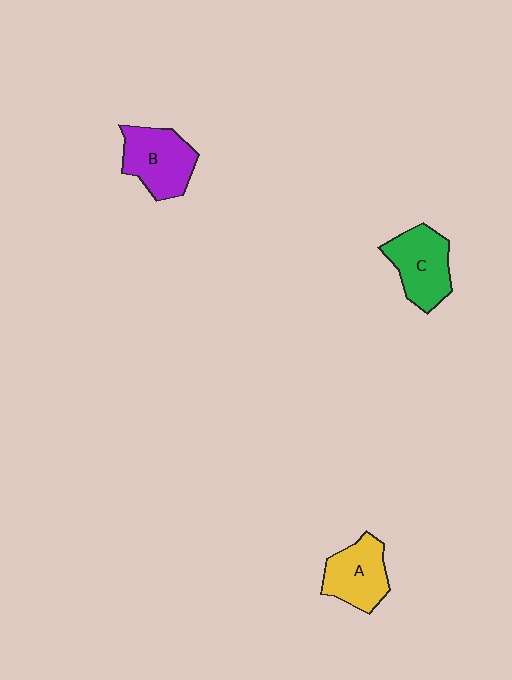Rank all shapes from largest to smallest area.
From largest to smallest: B (purple), C (green), A (yellow).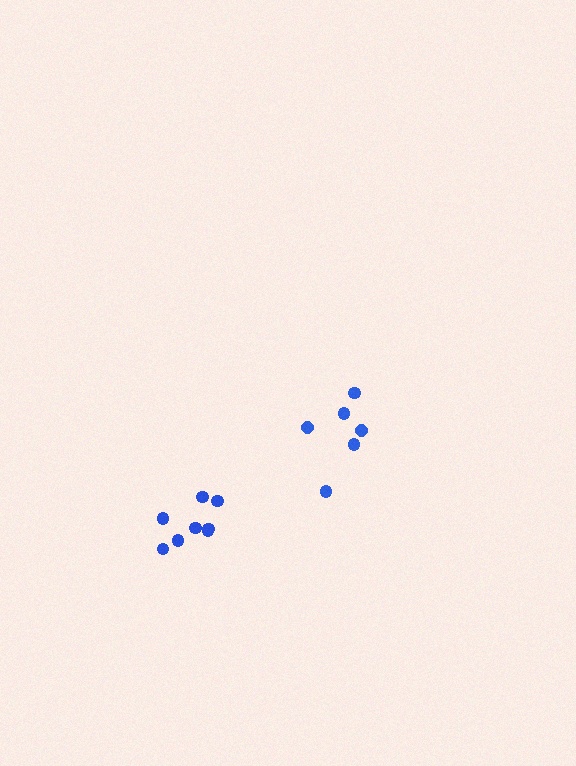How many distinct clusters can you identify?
There are 2 distinct clusters.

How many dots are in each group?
Group 1: 8 dots, Group 2: 6 dots (14 total).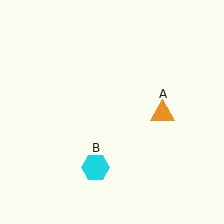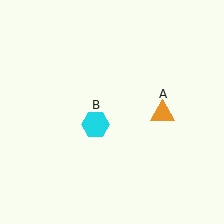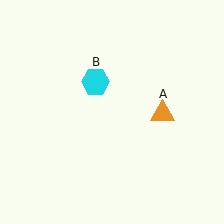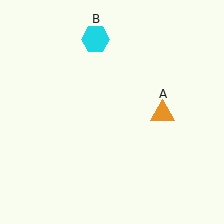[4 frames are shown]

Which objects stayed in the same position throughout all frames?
Orange triangle (object A) remained stationary.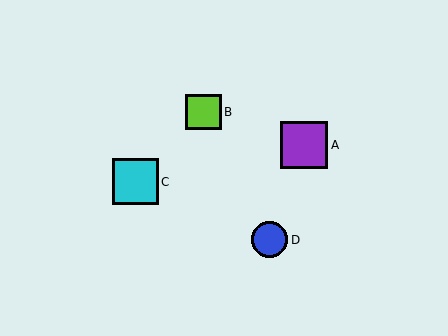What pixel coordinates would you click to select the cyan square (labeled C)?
Click at (135, 182) to select the cyan square C.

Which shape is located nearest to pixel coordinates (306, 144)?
The purple square (labeled A) at (304, 145) is nearest to that location.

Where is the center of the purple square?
The center of the purple square is at (304, 145).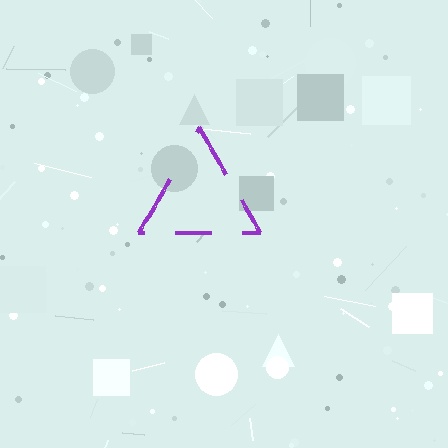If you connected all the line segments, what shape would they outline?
They would outline a triangle.